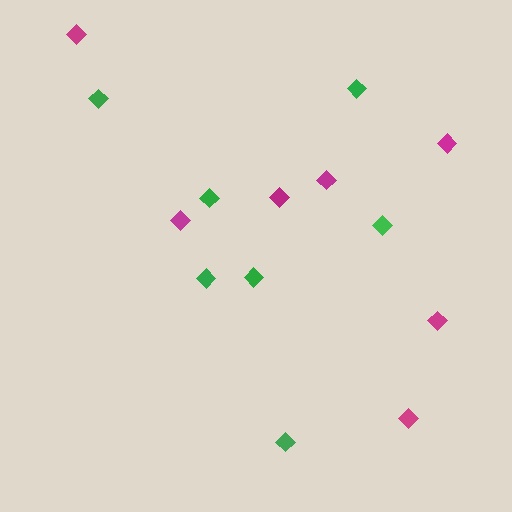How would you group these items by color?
There are 2 groups: one group of green diamonds (7) and one group of magenta diamonds (7).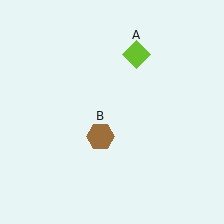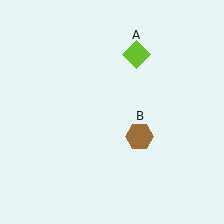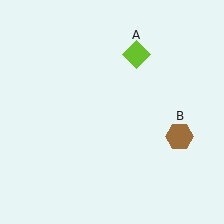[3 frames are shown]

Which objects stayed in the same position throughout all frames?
Lime diamond (object A) remained stationary.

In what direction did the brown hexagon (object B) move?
The brown hexagon (object B) moved right.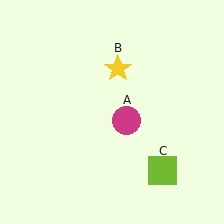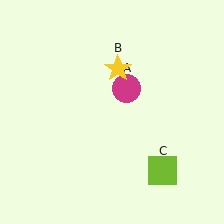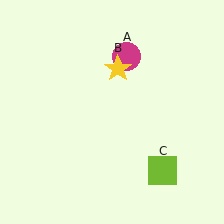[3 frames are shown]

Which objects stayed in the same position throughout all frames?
Yellow star (object B) and lime square (object C) remained stationary.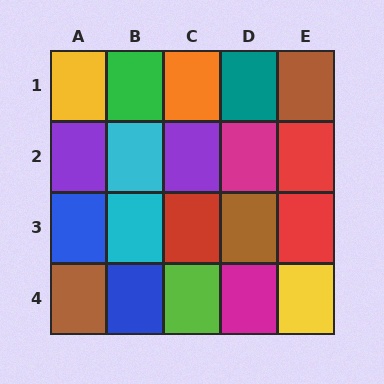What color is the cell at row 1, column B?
Green.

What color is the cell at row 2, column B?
Cyan.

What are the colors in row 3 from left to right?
Blue, cyan, red, brown, red.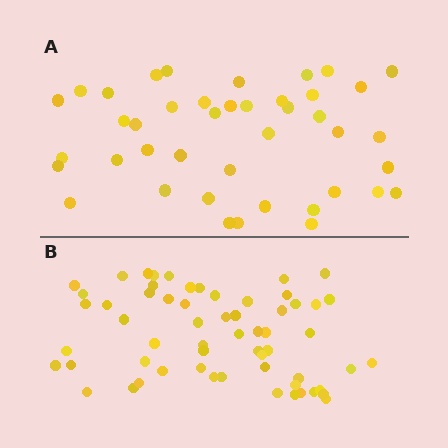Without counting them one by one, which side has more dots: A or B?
Region B (the bottom region) has more dots.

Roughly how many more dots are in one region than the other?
Region B has approximately 20 more dots than region A.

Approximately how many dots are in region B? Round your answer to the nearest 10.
About 60 dots.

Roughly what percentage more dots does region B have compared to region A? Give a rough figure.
About 45% more.